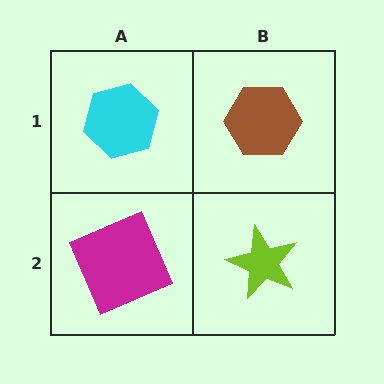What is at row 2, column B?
A lime star.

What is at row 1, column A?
A cyan hexagon.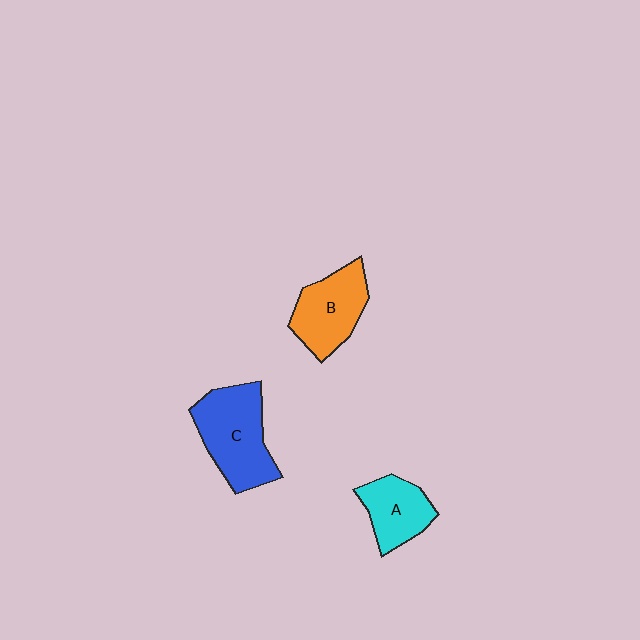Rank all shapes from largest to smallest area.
From largest to smallest: C (blue), B (orange), A (cyan).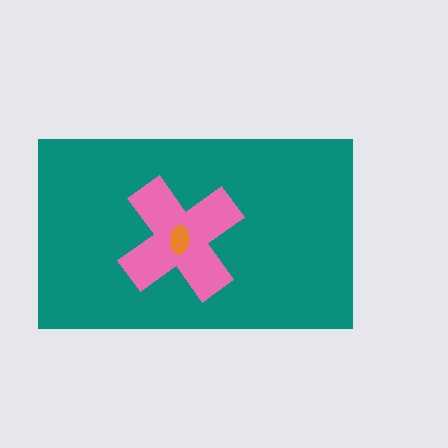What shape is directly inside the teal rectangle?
The pink cross.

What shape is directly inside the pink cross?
The orange ellipse.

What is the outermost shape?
The teal rectangle.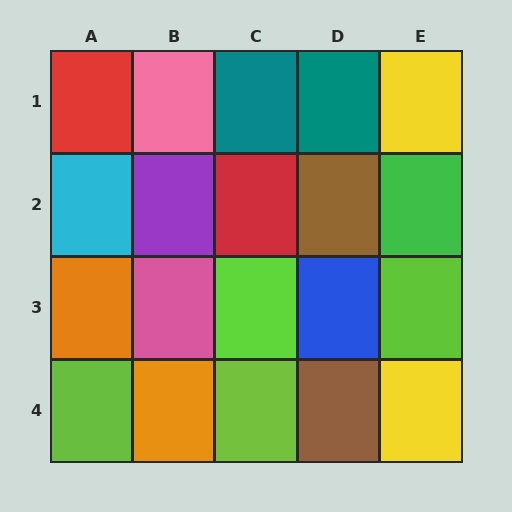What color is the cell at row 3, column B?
Pink.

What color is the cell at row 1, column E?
Yellow.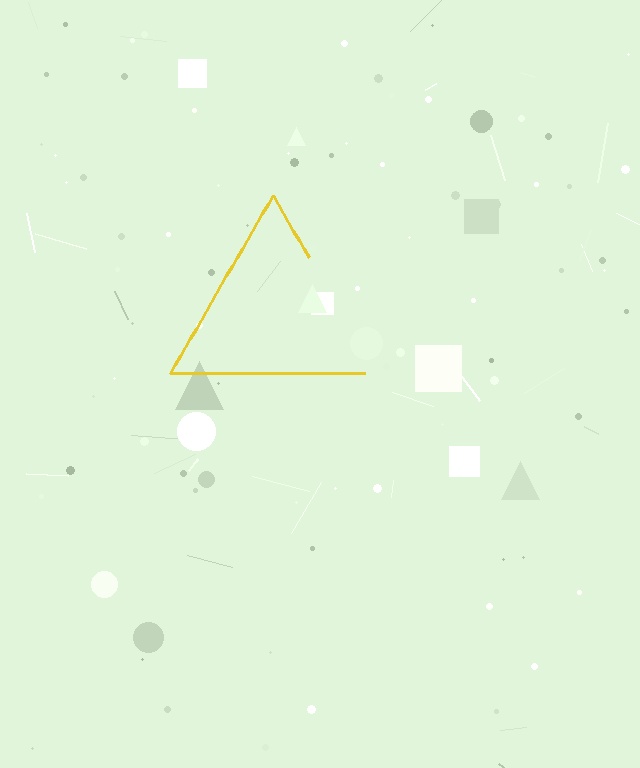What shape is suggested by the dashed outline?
The dashed outline suggests a triangle.